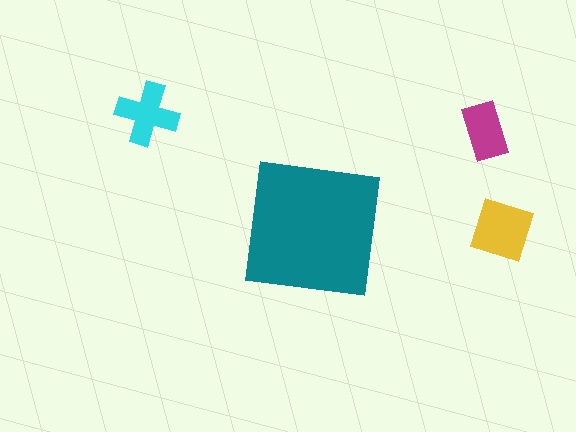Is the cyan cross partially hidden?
No, the cyan cross is fully visible.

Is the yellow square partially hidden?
No, the yellow square is fully visible.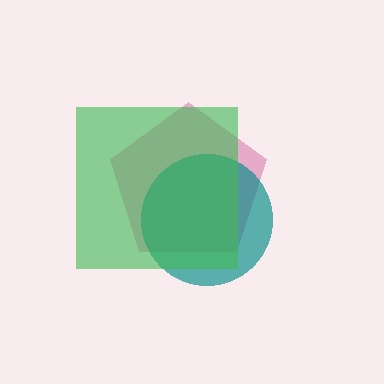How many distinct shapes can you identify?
There are 3 distinct shapes: a pink pentagon, a teal circle, a green square.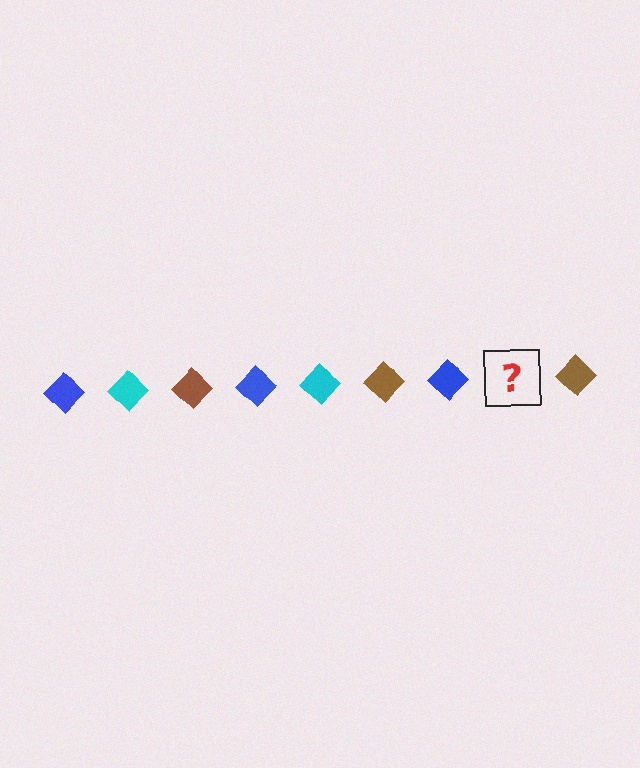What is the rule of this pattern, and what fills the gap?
The rule is that the pattern cycles through blue, cyan, brown diamonds. The gap should be filled with a cyan diamond.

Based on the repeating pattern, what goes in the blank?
The blank should be a cyan diamond.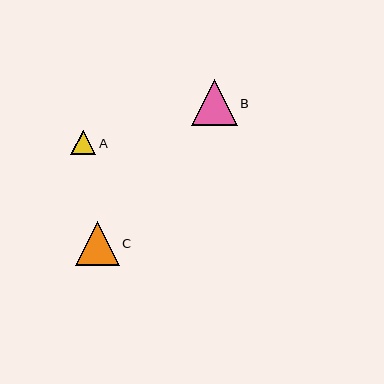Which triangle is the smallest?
Triangle A is the smallest with a size of approximately 25 pixels.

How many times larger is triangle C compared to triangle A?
Triangle C is approximately 1.8 times the size of triangle A.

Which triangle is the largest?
Triangle B is the largest with a size of approximately 46 pixels.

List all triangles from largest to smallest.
From largest to smallest: B, C, A.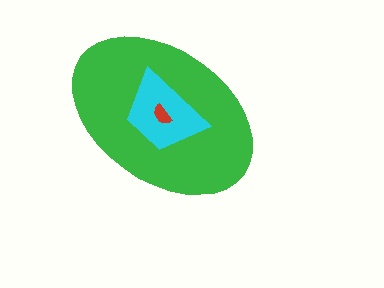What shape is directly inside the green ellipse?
The cyan trapezoid.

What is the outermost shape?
The green ellipse.